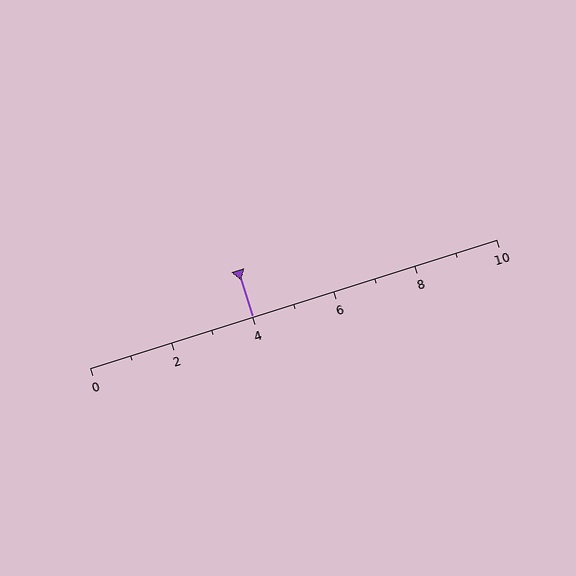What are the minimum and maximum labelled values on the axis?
The axis runs from 0 to 10.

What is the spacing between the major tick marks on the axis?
The major ticks are spaced 2 apart.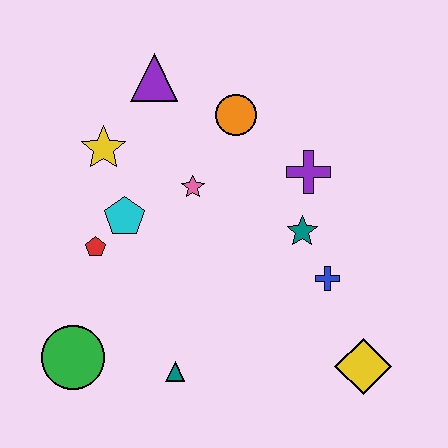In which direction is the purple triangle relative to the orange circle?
The purple triangle is to the left of the orange circle.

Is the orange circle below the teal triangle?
No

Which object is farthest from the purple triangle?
The yellow diamond is farthest from the purple triangle.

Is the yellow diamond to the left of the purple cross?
No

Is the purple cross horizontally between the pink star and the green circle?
No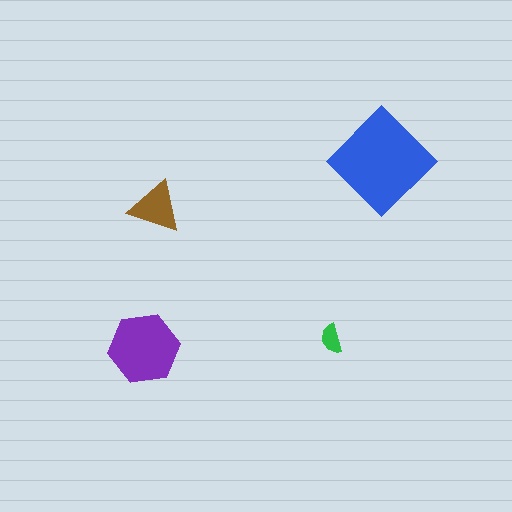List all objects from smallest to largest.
The green semicircle, the brown triangle, the purple hexagon, the blue diamond.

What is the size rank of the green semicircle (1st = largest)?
4th.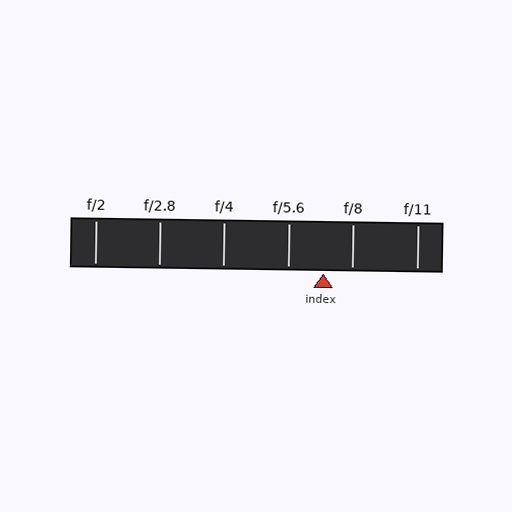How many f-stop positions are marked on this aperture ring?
There are 6 f-stop positions marked.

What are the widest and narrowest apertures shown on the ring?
The widest aperture shown is f/2 and the narrowest is f/11.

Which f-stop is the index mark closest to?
The index mark is closest to f/8.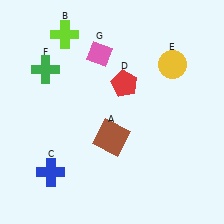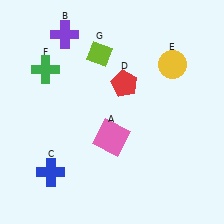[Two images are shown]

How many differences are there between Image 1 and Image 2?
There are 3 differences between the two images.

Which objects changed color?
A changed from brown to pink. B changed from lime to purple. G changed from pink to lime.